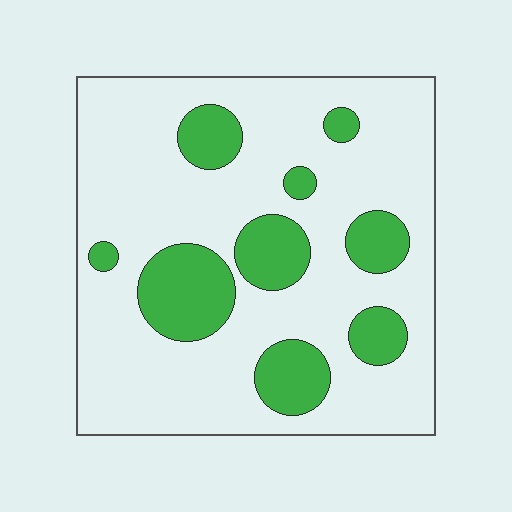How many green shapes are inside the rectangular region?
9.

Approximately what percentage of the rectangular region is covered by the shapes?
Approximately 25%.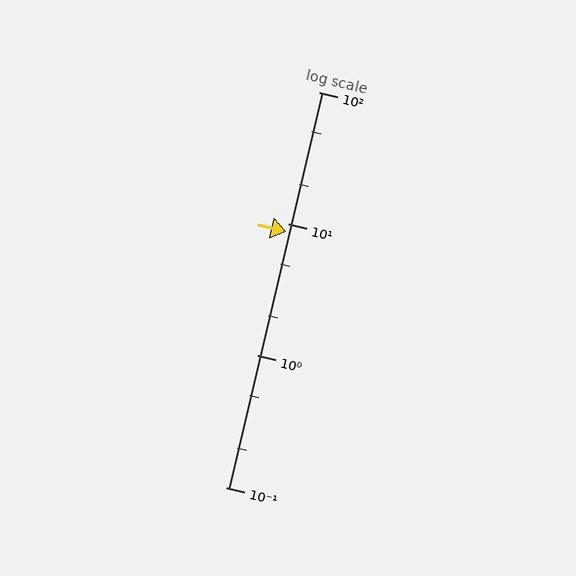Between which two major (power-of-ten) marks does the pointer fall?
The pointer is between 1 and 10.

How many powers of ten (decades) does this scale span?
The scale spans 3 decades, from 0.1 to 100.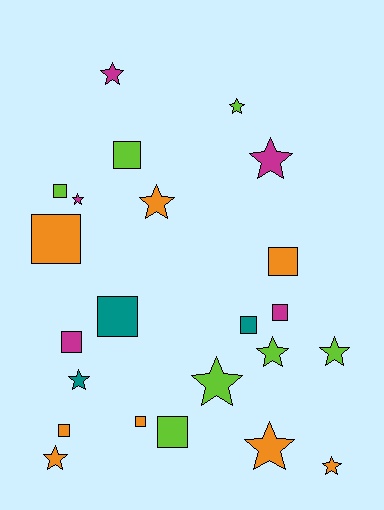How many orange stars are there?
There are 4 orange stars.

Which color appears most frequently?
Orange, with 8 objects.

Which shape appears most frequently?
Star, with 12 objects.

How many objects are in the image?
There are 23 objects.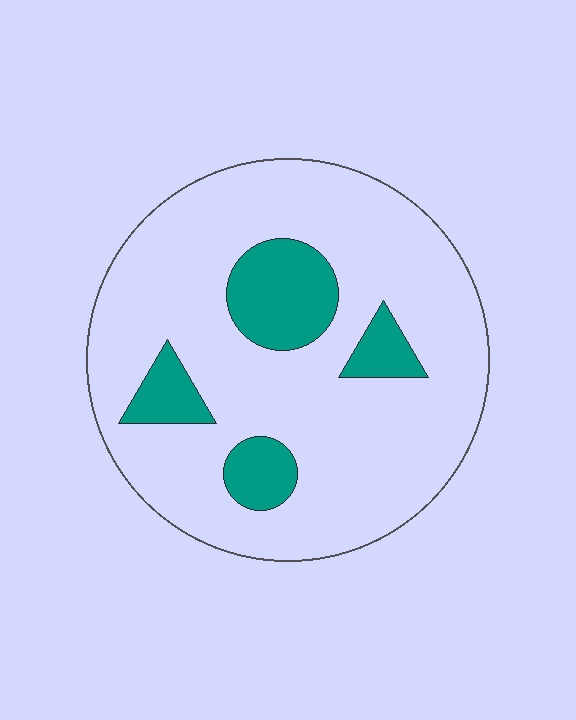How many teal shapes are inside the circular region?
4.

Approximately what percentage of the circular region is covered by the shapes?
Approximately 15%.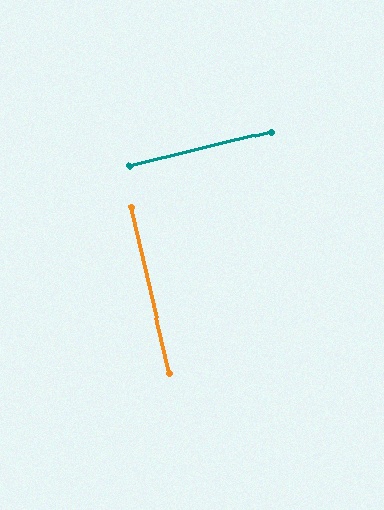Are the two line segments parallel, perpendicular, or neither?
Perpendicular — they meet at approximately 90°.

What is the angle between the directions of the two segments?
Approximately 90 degrees.